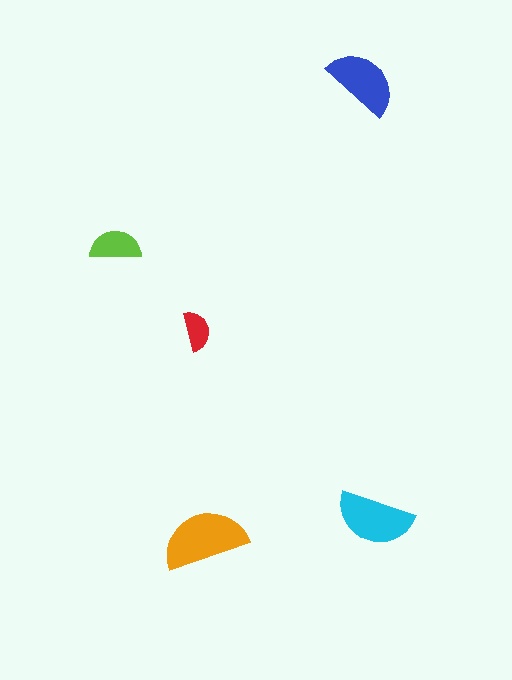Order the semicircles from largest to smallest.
the orange one, the cyan one, the blue one, the lime one, the red one.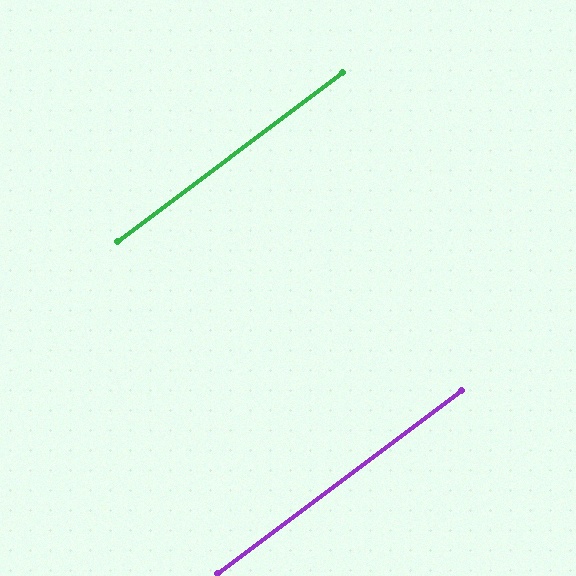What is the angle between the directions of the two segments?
Approximately 0 degrees.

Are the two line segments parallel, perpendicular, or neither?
Parallel — their directions differ by only 0.1°.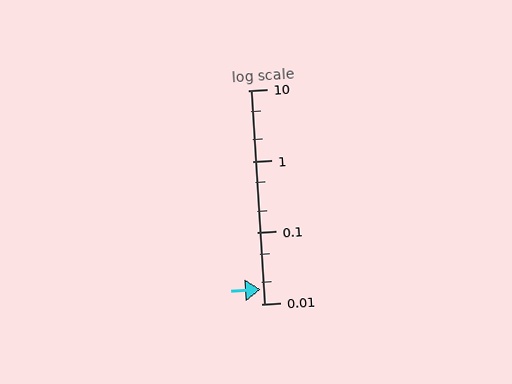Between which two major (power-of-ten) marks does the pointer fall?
The pointer is between 0.01 and 0.1.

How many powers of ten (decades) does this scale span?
The scale spans 3 decades, from 0.01 to 10.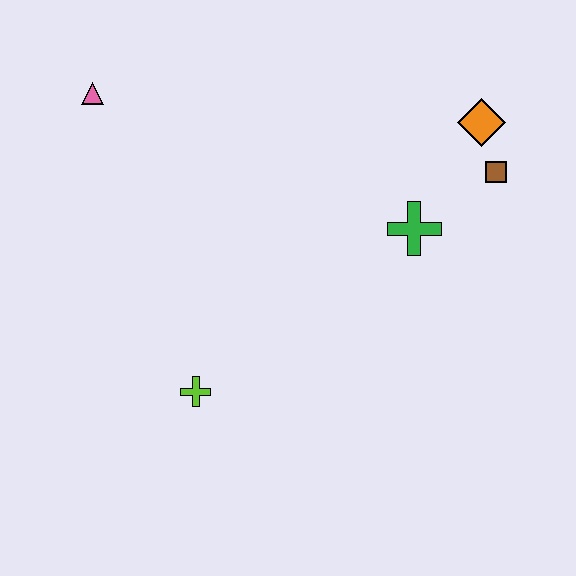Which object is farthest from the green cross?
The pink triangle is farthest from the green cross.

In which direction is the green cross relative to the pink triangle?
The green cross is to the right of the pink triangle.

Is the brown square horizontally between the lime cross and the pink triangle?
No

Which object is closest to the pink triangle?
The lime cross is closest to the pink triangle.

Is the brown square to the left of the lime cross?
No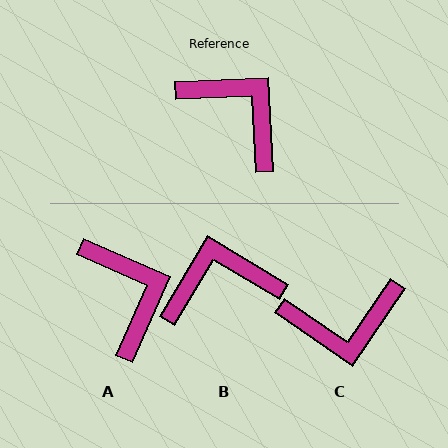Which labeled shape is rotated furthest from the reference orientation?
C, about 127 degrees away.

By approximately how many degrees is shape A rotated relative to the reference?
Approximately 26 degrees clockwise.